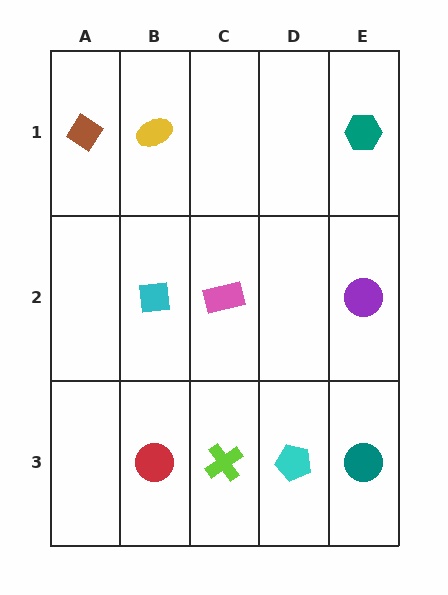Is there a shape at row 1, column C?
No, that cell is empty.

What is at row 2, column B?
A cyan square.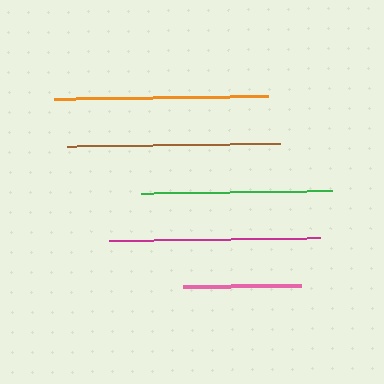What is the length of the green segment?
The green segment is approximately 190 pixels long.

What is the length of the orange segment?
The orange segment is approximately 214 pixels long.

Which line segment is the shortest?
The pink line is the shortest at approximately 118 pixels.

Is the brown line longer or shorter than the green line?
The brown line is longer than the green line.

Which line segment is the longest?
The orange line is the longest at approximately 214 pixels.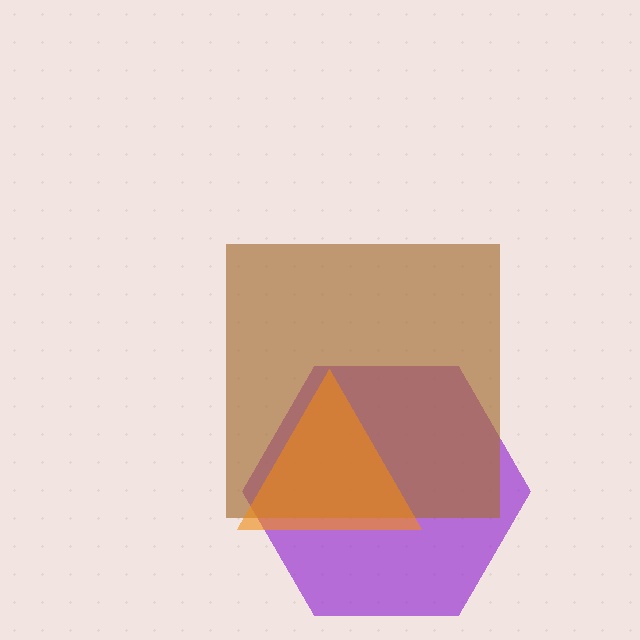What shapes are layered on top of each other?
The layered shapes are: a purple hexagon, a brown square, an orange triangle.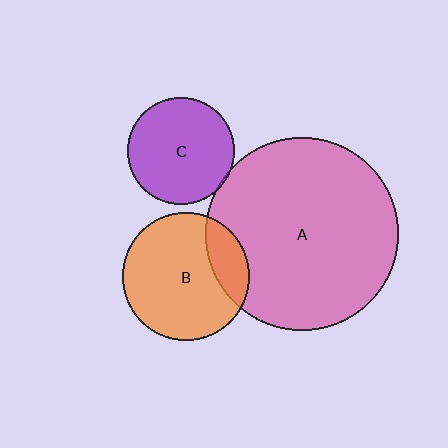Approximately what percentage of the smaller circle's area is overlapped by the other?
Approximately 5%.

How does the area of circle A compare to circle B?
Approximately 2.3 times.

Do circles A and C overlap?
Yes.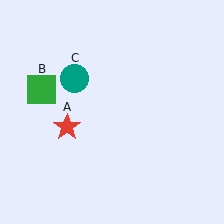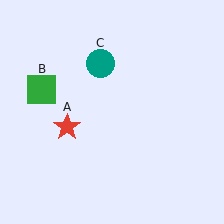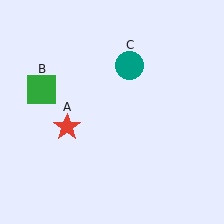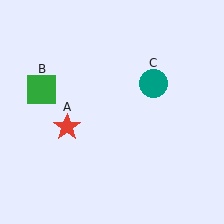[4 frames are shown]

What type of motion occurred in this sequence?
The teal circle (object C) rotated clockwise around the center of the scene.